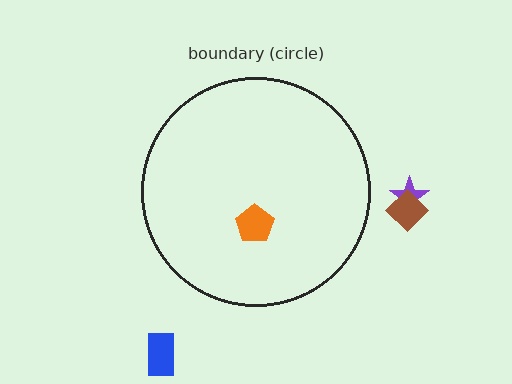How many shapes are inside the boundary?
1 inside, 3 outside.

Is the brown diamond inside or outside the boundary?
Outside.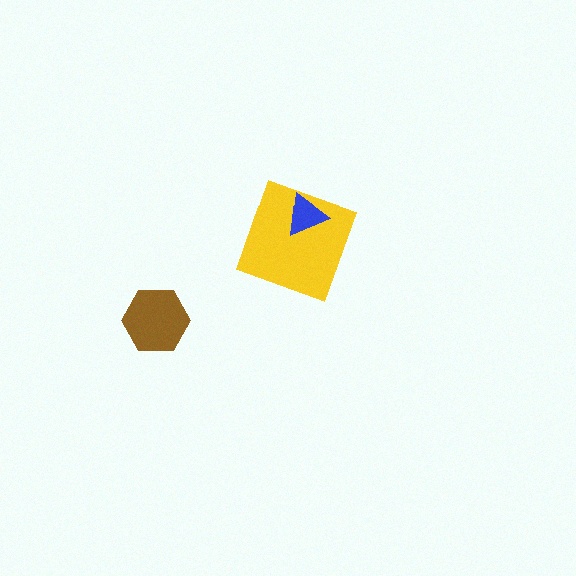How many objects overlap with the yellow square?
1 object overlaps with the yellow square.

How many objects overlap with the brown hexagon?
0 objects overlap with the brown hexagon.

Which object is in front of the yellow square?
The blue triangle is in front of the yellow square.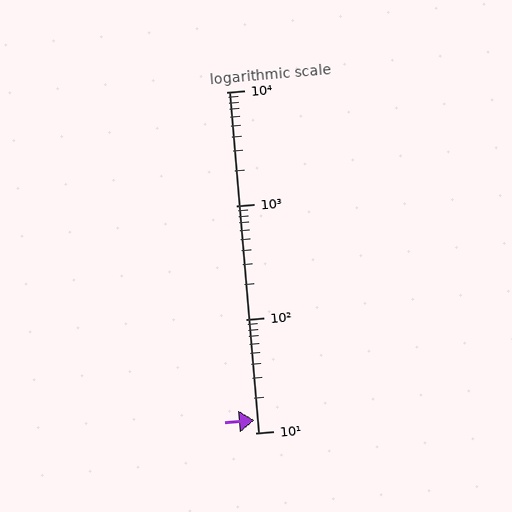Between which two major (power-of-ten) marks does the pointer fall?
The pointer is between 10 and 100.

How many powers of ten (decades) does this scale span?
The scale spans 3 decades, from 10 to 10000.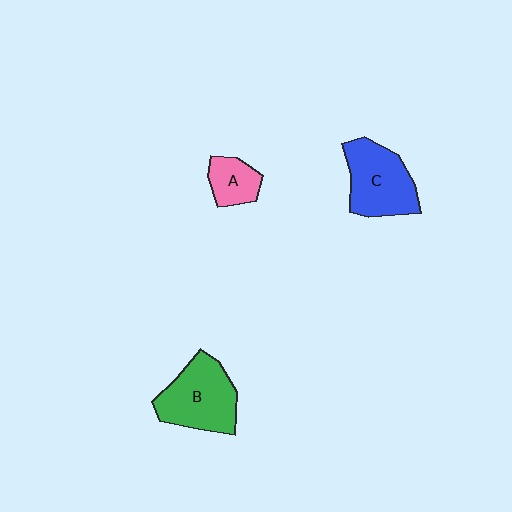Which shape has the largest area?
Shape B (green).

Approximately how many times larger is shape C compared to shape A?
Approximately 2.1 times.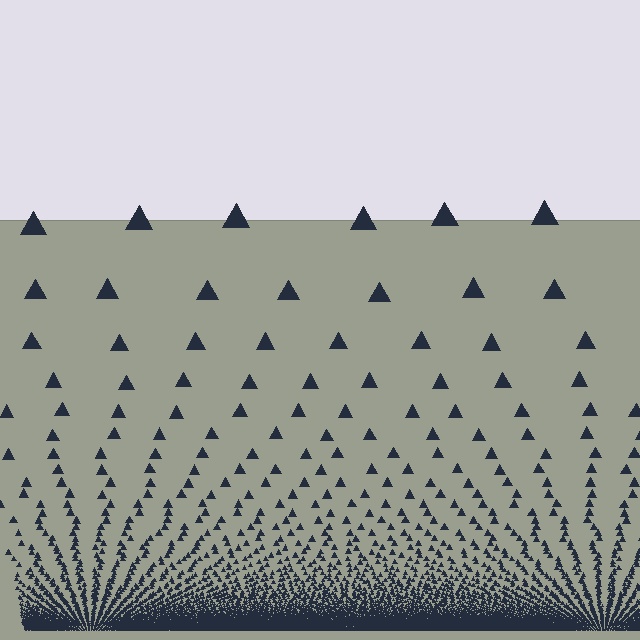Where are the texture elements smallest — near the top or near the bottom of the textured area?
Near the bottom.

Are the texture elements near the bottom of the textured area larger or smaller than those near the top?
Smaller. The gradient is inverted — elements near the bottom are smaller and denser.